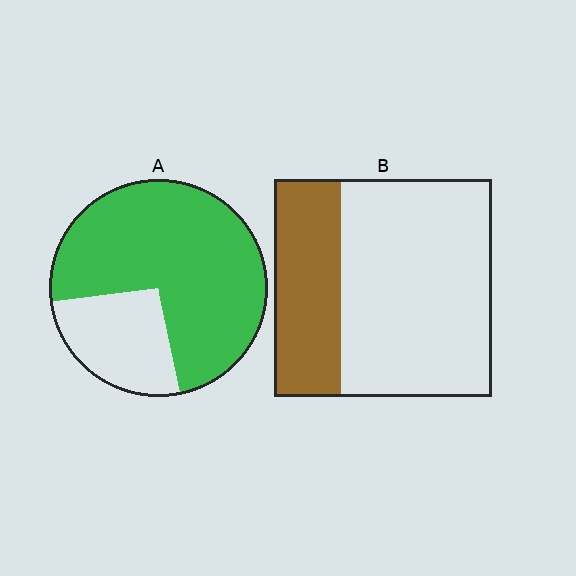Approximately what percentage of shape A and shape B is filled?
A is approximately 75% and B is approximately 30%.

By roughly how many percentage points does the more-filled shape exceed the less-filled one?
By roughly 45 percentage points (A over B).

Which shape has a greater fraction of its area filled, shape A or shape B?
Shape A.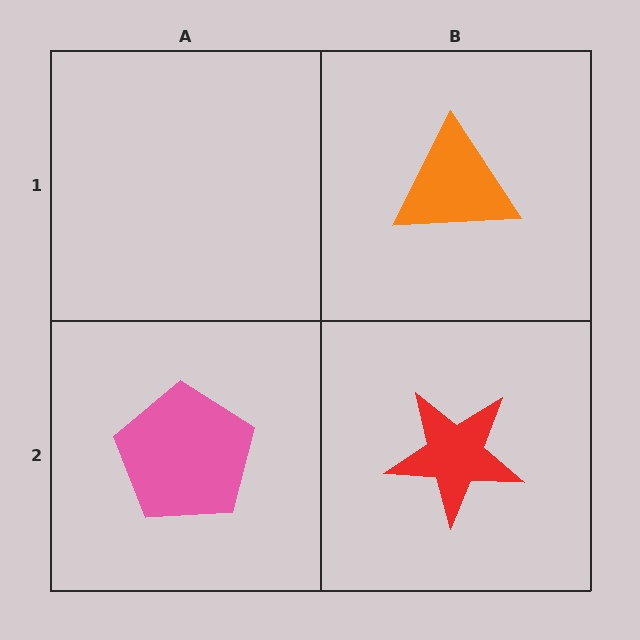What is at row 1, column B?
An orange triangle.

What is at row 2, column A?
A pink pentagon.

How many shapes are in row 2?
2 shapes.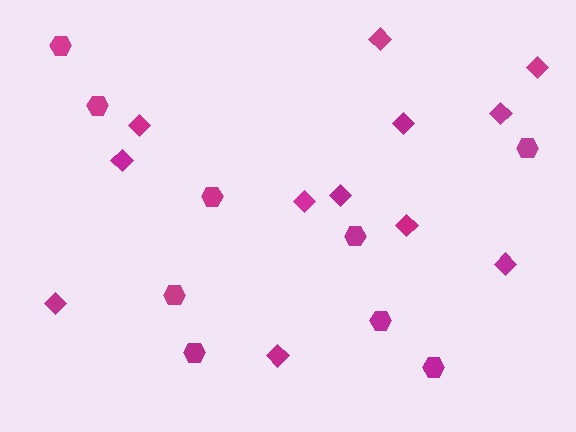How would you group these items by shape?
There are 2 groups: one group of diamonds (12) and one group of hexagons (9).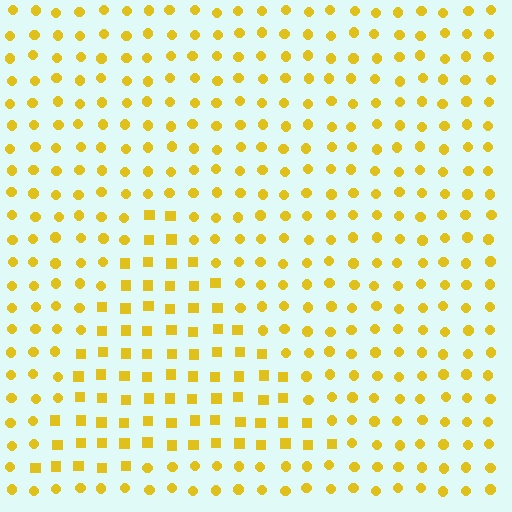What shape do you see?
I see a triangle.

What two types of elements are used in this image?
The image uses squares inside the triangle region and circles outside it.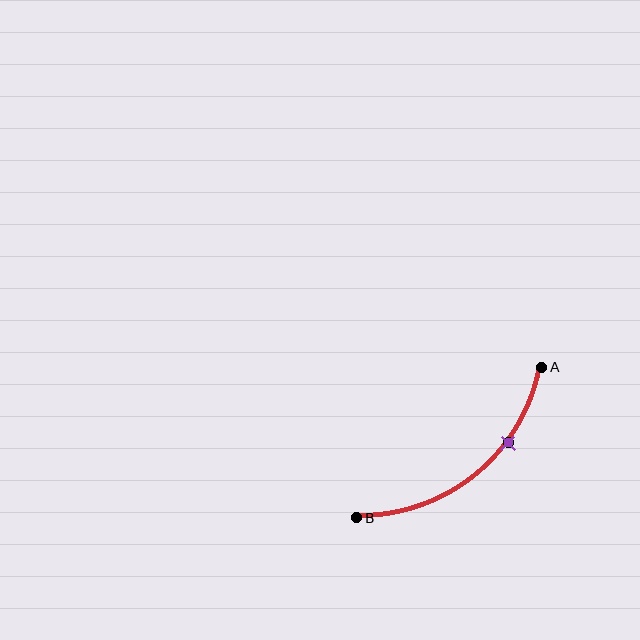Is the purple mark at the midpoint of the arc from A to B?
No. The purple mark lies on the arc but is closer to endpoint A. The arc midpoint would be at the point on the curve equidistant along the arc from both A and B.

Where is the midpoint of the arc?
The arc midpoint is the point on the curve farthest from the straight line joining A and B. It sits below and to the right of that line.